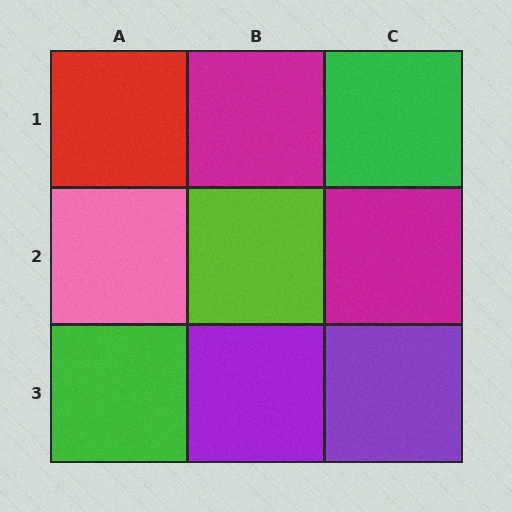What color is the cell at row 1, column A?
Red.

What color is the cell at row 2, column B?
Lime.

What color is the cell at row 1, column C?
Green.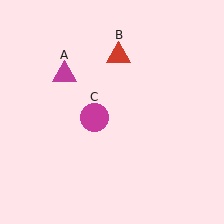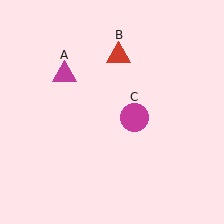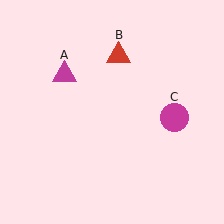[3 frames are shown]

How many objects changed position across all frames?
1 object changed position: magenta circle (object C).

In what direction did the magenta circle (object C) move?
The magenta circle (object C) moved right.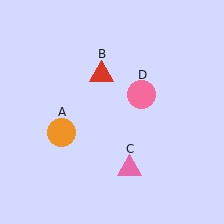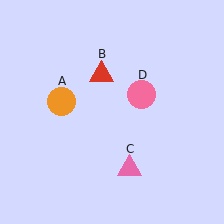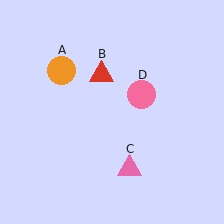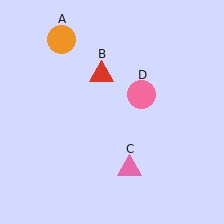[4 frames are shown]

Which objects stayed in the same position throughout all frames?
Red triangle (object B) and pink triangle (object C) and pink circle (object D) remained stationary.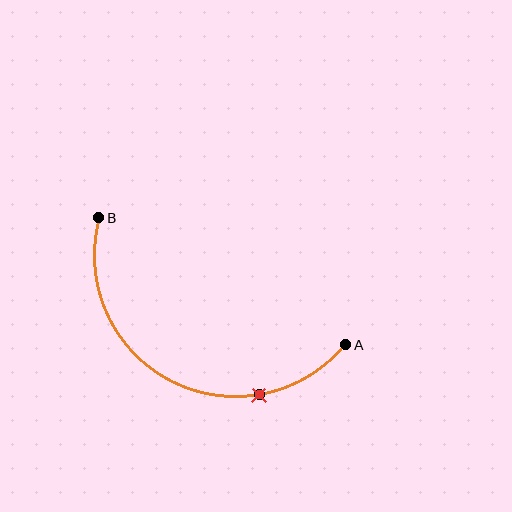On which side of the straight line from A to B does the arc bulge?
The arc bulges below the straight line connecting A and B.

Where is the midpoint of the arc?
The arc midpoint is the point on the curve farthest from the straight line joining A and B. It sits below that line.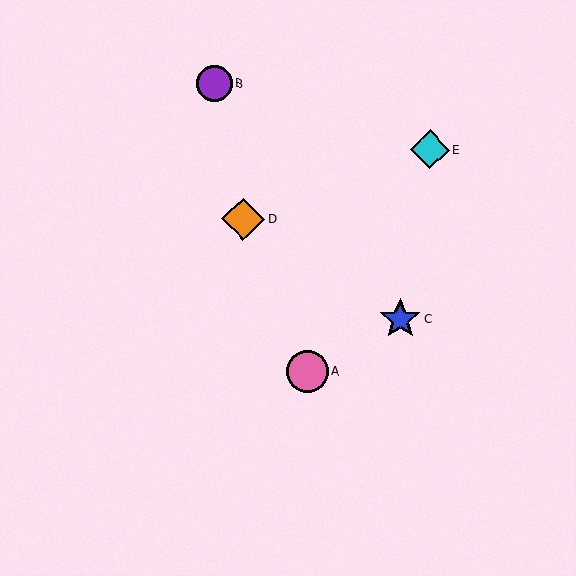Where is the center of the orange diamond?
The center of the orange diamond is at (243, 219).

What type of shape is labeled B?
Shape B is a purple circle.